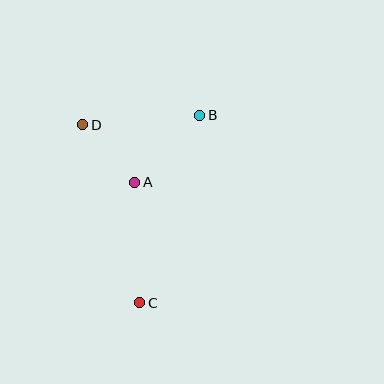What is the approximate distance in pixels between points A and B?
The distance between A and B is approximately 94 pixels.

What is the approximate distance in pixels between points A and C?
The distance between A and C is approximately 120 pixels.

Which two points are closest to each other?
Points A and D are closest to each other.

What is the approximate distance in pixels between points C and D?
The distance between C and D is approximately 187 pixels.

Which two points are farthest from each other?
Points B and C are farthest from each other.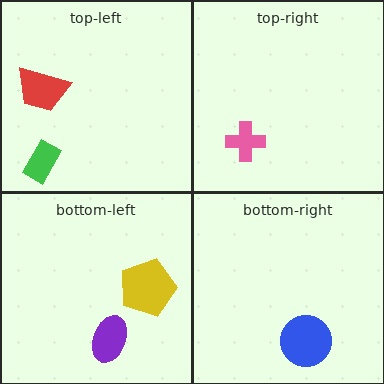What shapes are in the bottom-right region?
The blue circle.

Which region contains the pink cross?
The top-right region.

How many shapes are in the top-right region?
1.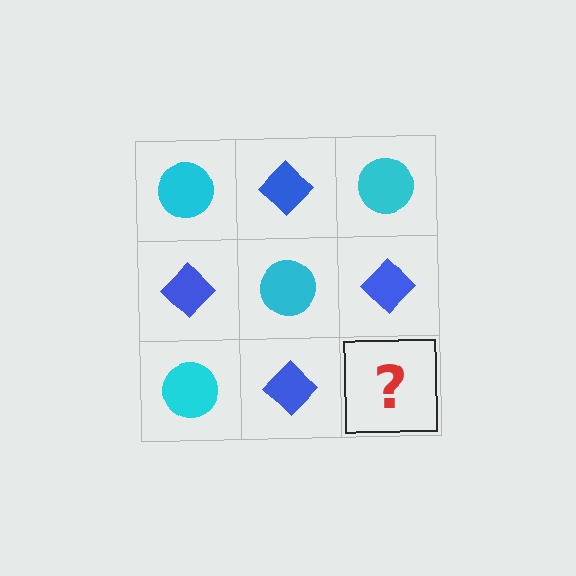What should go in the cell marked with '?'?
The missing cell should contain a cyan circle.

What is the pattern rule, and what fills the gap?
The rule is that it alternates cyan circle and blue diamond in a checkerboard pattern. The gap should be filled with a cyan circle.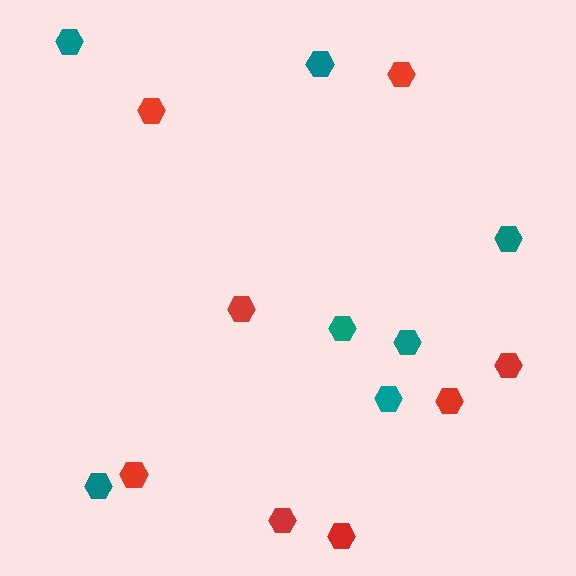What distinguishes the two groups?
There are 2 groups: one group of red hexagons (8) and one group of teal hexagons (7).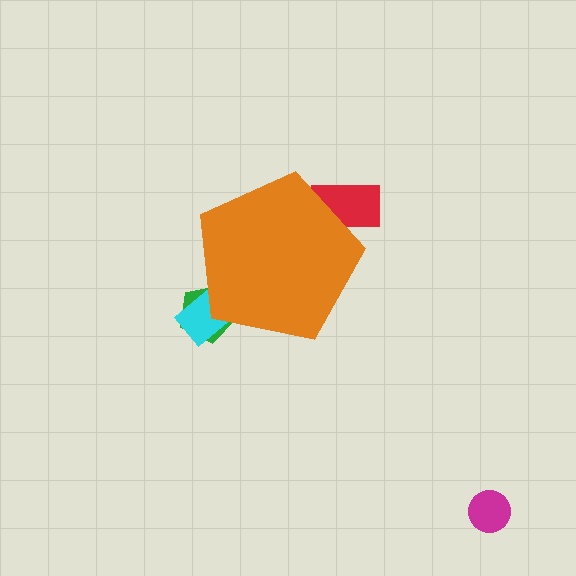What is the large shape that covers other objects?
An orange pentagon.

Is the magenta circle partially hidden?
No, the magenta circle is fully visible.